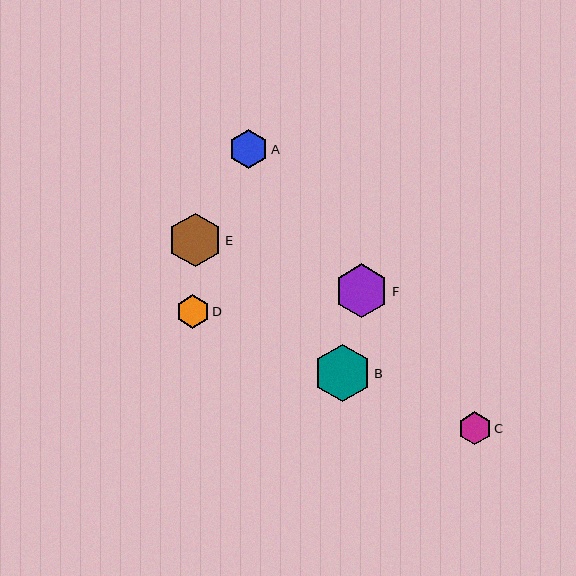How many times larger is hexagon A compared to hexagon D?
Hexagon A is approximately 1.2 times the size of hexagon D.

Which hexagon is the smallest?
Hexagon C is the smallest with a size of approximately 33 pixels.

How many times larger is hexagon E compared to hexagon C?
Hexagon E is approximately 1.6 times the size of hexagon C.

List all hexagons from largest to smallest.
From largest to smallest: B, F, E, A, D, C.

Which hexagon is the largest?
Hexagon B is the largest with a size of approximately 57 pixels.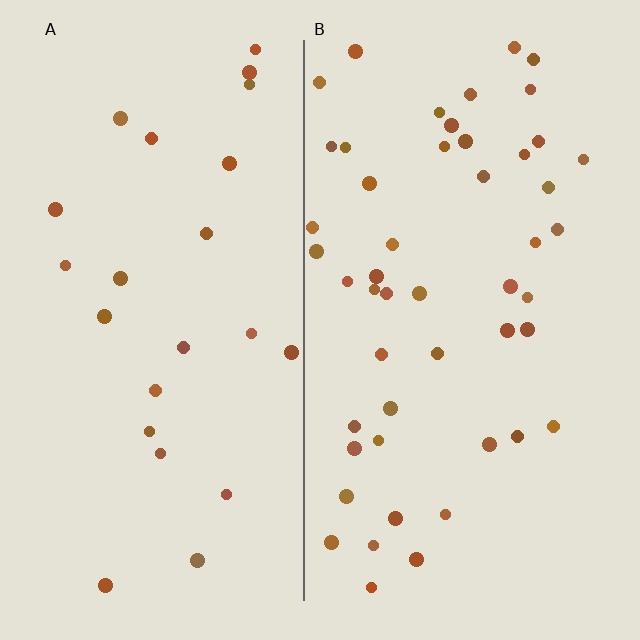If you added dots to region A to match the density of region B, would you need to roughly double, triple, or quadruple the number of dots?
Approximately double.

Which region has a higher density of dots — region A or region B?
B (the right).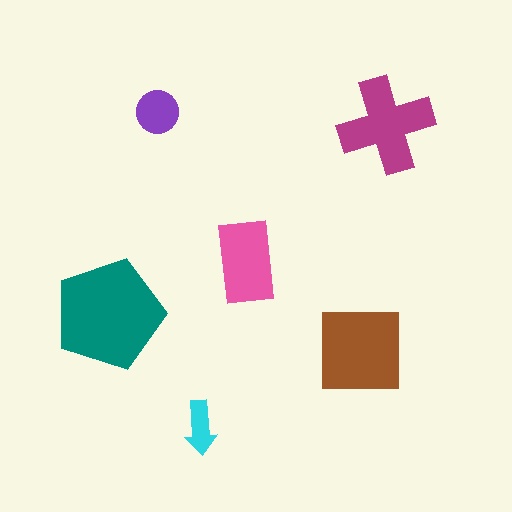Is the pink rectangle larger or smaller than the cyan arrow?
Larger.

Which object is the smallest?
The cyan arrow.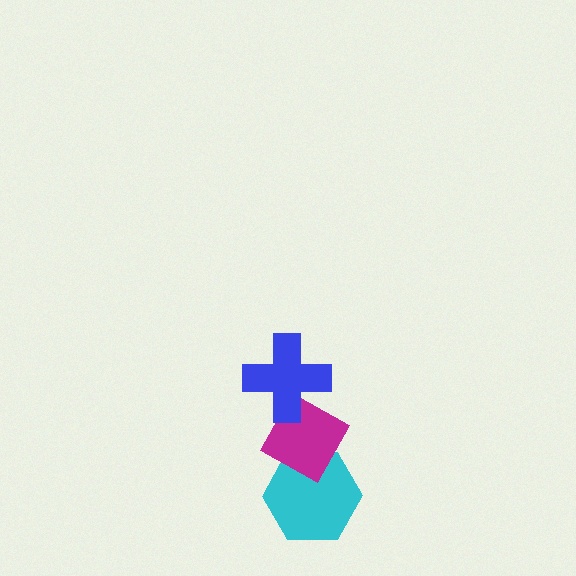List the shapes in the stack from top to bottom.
From top to bottom: the blue cross, the magenta diamond, the cyan hexagon.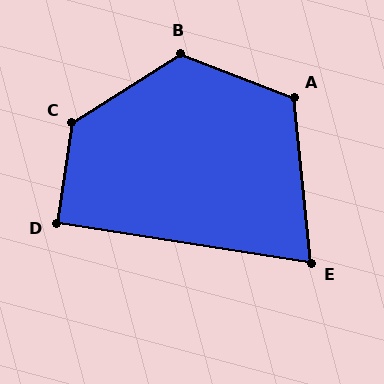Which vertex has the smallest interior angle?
E, at approximately 75 degrees.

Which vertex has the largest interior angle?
C, at approximately 131 degrees.